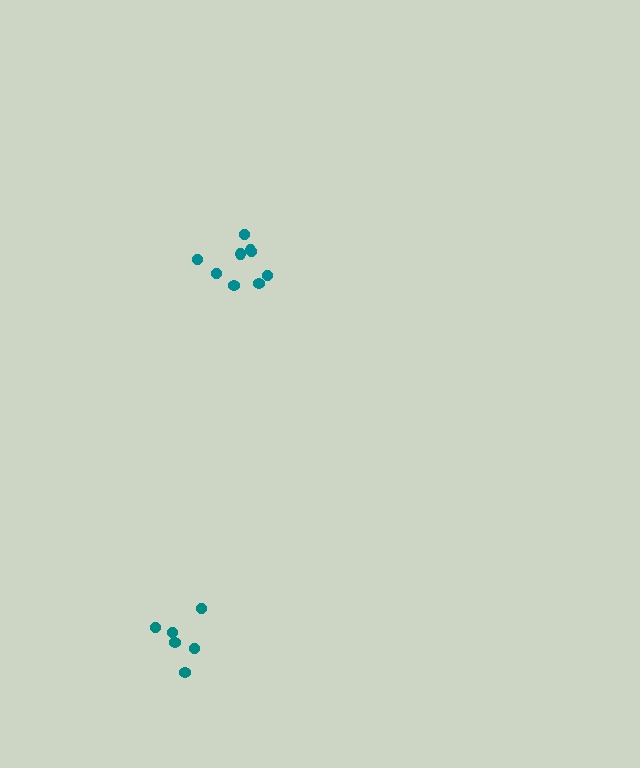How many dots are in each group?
Group 1: 6 dots, Group 2: 9 dots (15 total).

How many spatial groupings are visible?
There are 2 spatial groupings.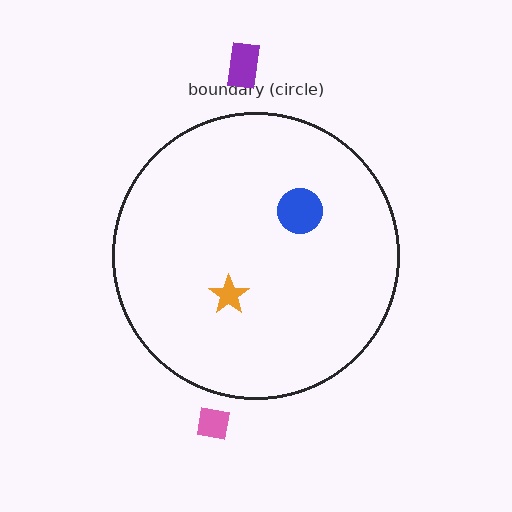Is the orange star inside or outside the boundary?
Inside.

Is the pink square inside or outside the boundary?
Outside.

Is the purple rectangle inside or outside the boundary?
Outside.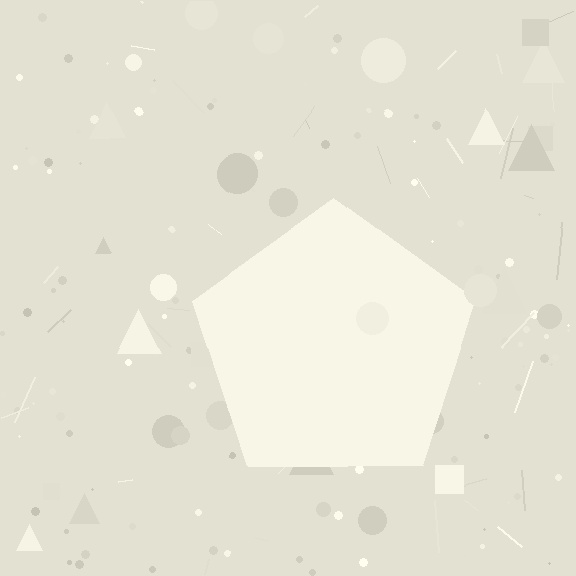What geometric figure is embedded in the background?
A pentagon is embedded in the background.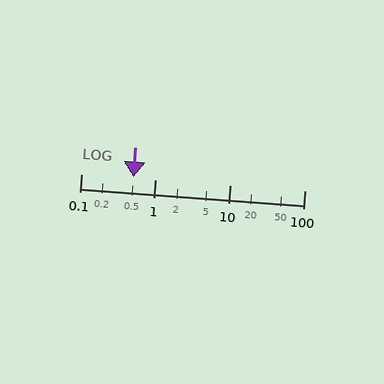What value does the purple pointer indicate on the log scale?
The pointer indicates approximately 0.51.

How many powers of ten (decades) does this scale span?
The scale spans 3 decades, from 0.1 to 100.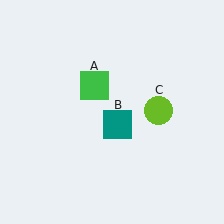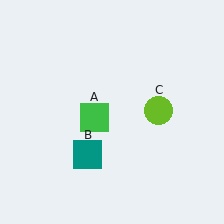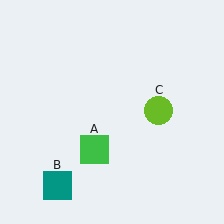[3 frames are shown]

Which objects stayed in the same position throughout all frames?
Lime circle (object C) remained stationary.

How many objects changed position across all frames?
2 objects changed position: green square (object A), teal square (object B).